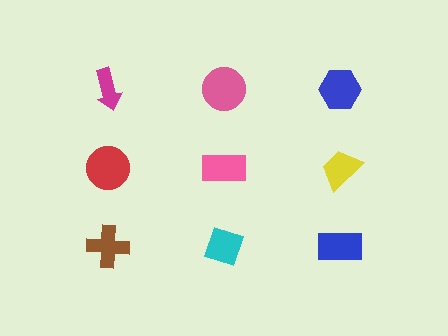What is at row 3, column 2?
A cyan diamond.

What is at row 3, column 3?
A blue rectangle.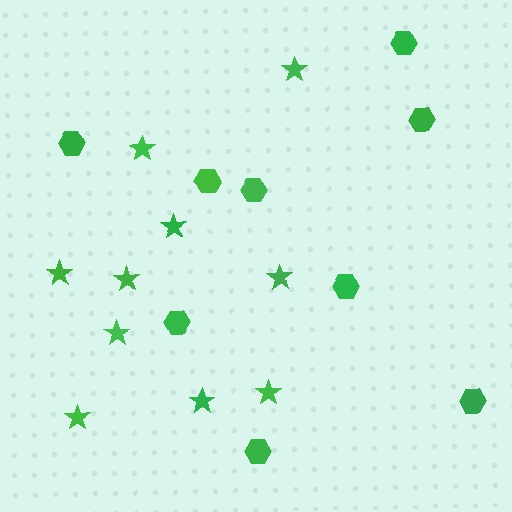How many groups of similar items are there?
There are 2 groups: one group of hexagons (9) and one group of stars (10).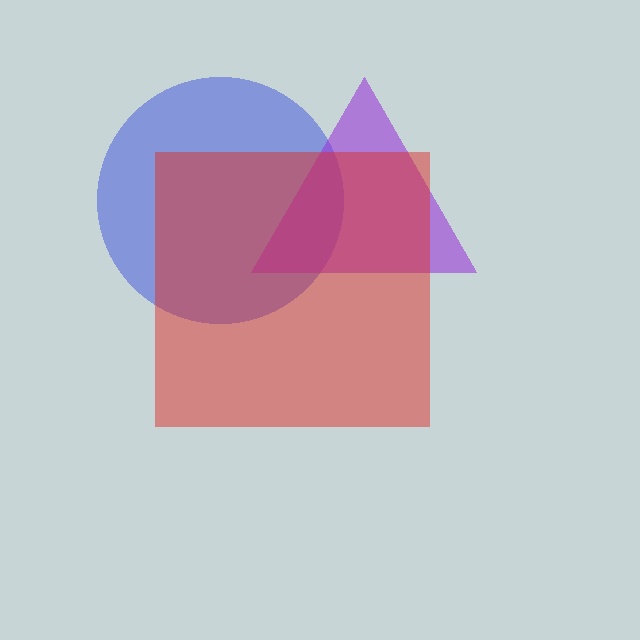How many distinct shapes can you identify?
There are 3 distinct shapes: a blue circle, a purple triangle, a red square.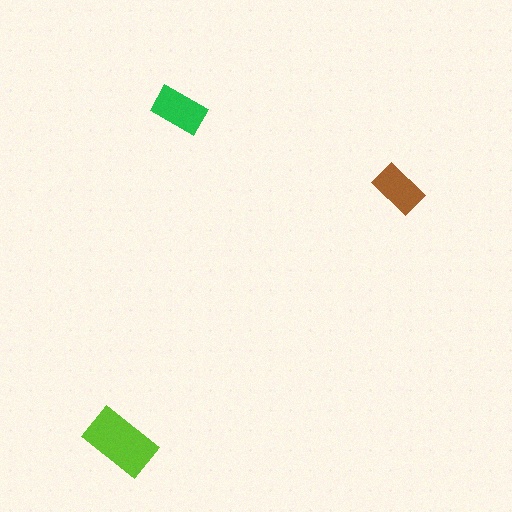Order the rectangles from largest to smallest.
the lime one, the green one, the brown one.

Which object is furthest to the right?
The brown rectangle is rightmost.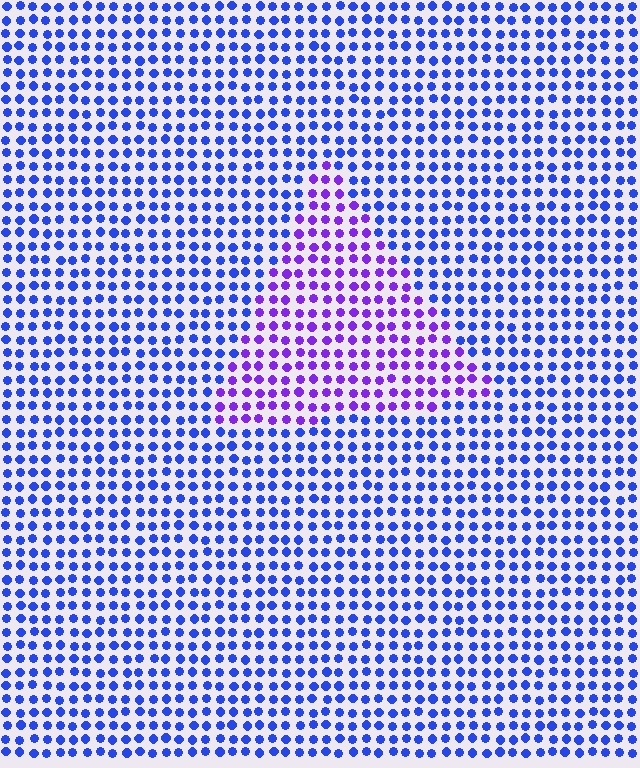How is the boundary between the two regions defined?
The boundary is defined purely by a slight shift in hue (about 40 degrees). Spacing, size, and orientation are identical on both sides.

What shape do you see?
I see a triangle.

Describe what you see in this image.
The image is filled with small blue elements in a uniform arrangement. A triangle-shaped region is visible where the elements are tinted to a slightly different hue, forming a subtle color boundary.